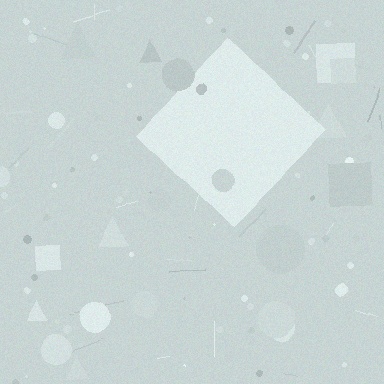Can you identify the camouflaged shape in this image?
The camouflaged shape is a diamond.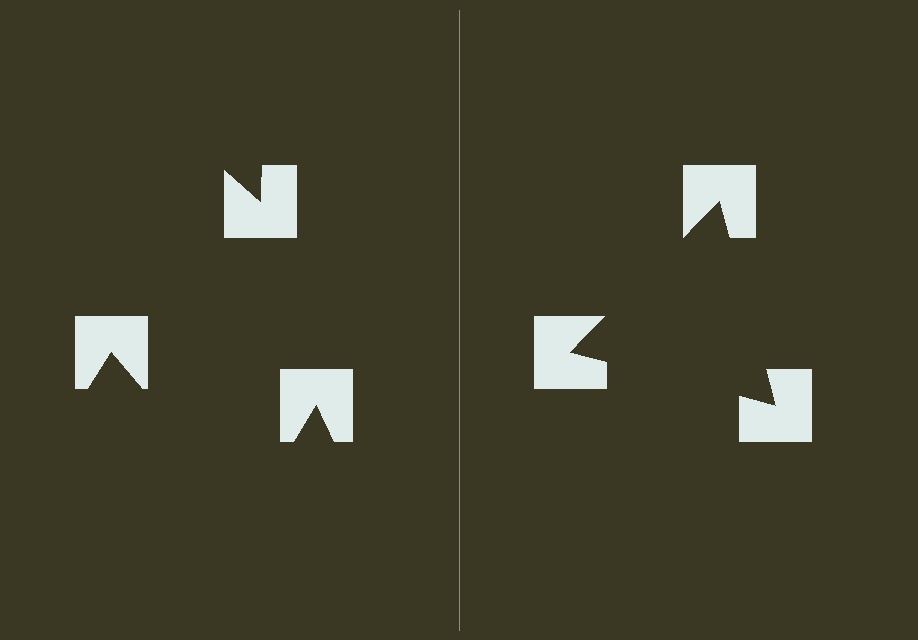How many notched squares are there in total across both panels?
6 — 3 on each side.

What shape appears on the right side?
An illusory triangle.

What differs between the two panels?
The notched squares are positioned identically on both sides; only the wedge orientations differ. On the right they align to a triangle; on the left they are misaligned.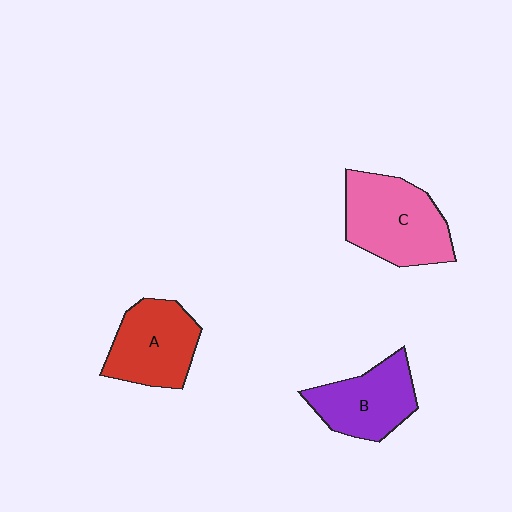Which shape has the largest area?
Shape C (pink).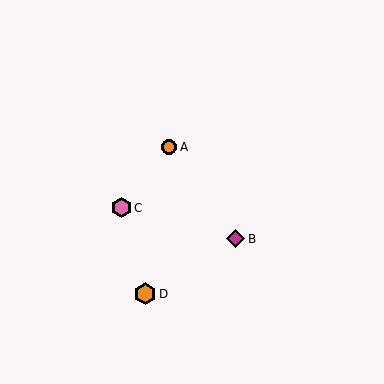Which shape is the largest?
The orange hexagon (labeled D) is the largest.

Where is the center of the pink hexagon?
The center of the pink hexagon is at (121, 208).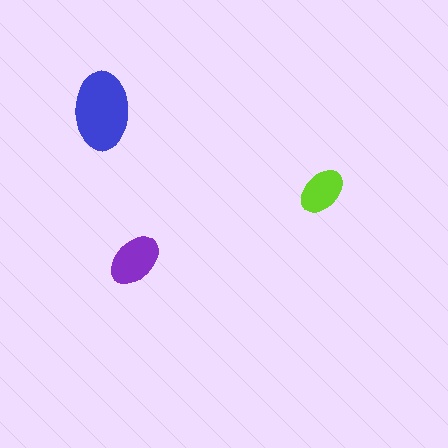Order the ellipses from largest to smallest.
the blue one, the purple one, the lime one.